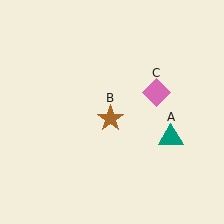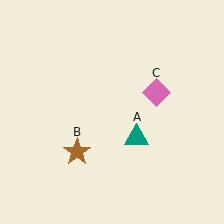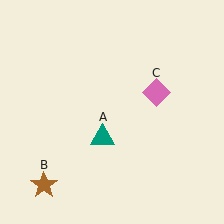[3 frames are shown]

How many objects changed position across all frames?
2 objects changed position: teal triangle (object A), brown star (object B).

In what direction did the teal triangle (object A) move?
The teal triangle (object A) moved left.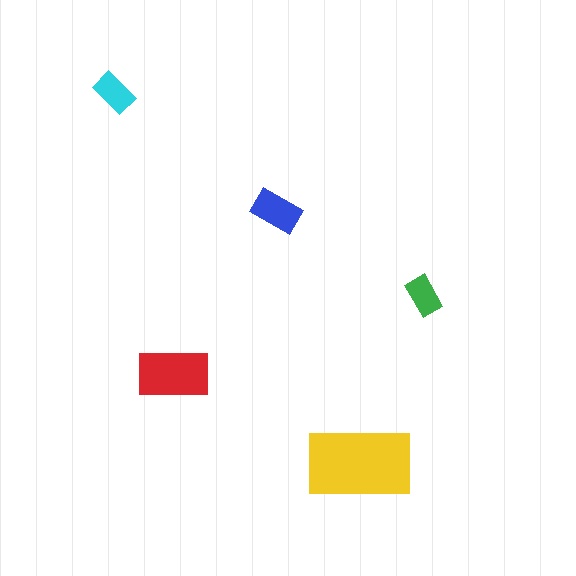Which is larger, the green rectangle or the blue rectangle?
The blue one.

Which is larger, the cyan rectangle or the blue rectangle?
The blue one.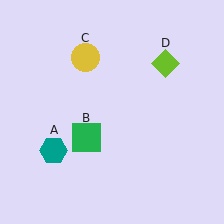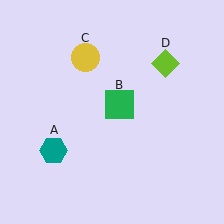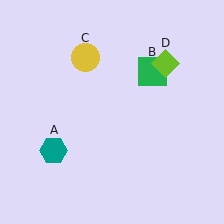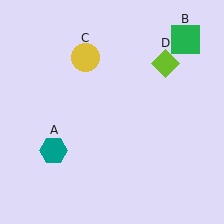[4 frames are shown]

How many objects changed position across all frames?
1 object changed position: green square (object B).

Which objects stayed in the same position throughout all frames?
Teal hexagon (object A) and yellow circle (object C) and lime diamond (object D) remained stationary.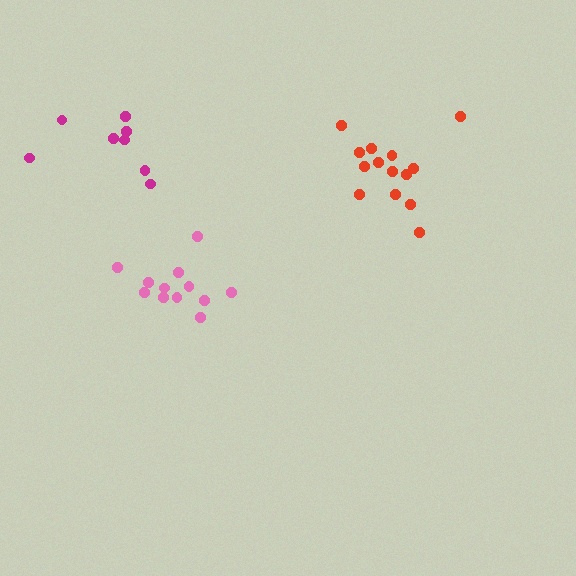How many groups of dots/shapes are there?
There are 3 groups.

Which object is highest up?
The magenta cluster is topmost.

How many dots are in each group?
Group 1: 12 dots, Group 2: 14 dots, Group 3: 8 dots (34 total).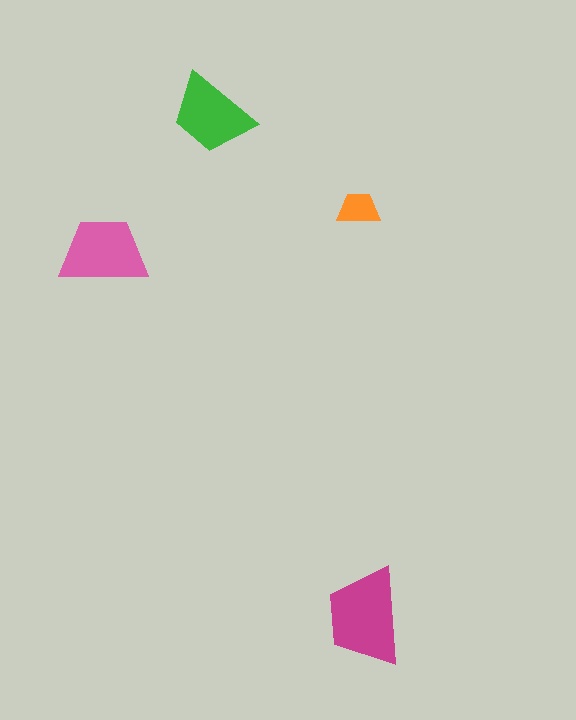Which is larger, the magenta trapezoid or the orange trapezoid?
The magenta one.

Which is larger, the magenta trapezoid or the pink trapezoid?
The magenta one.